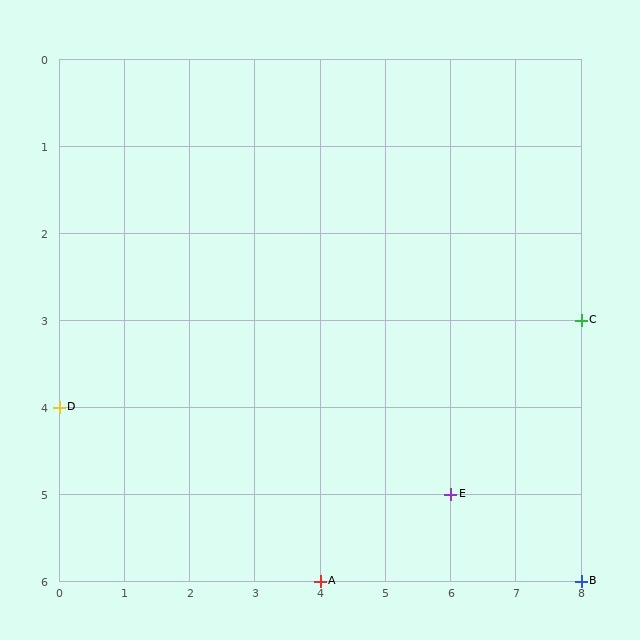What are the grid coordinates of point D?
Point D is at grid coordinates (0, 4).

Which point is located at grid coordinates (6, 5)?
Point E is at (6, 5).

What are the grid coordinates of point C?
Point C is at grid coordinates (8, 3).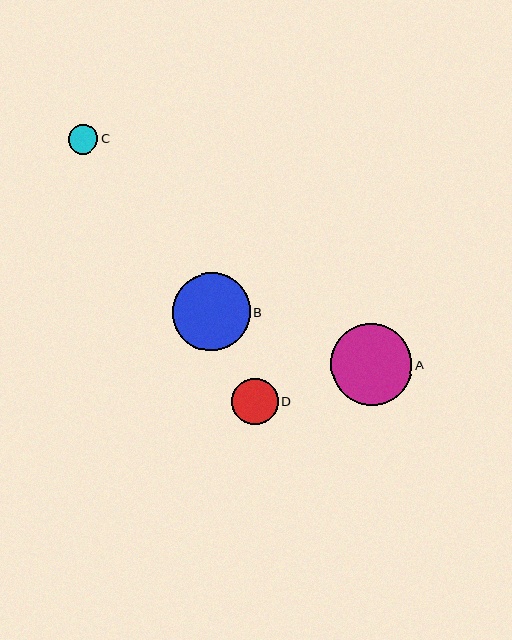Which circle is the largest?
Circle A is the largest with a size of approximately 82 pixels.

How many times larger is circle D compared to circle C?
Circle D is approximately 1.6 times the size of circle C.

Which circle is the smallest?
Circle C is the smallest with a size of approximately 30 pixels.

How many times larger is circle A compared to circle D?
Circle A is approximately 1.8 times the size of circle D.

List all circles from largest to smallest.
From largest to smallest: A, B, D, C.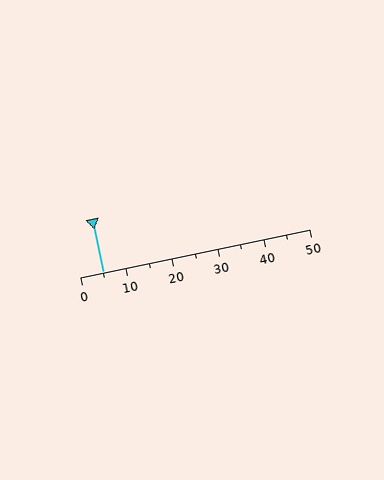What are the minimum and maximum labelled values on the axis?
The axis runs from 0 to 50.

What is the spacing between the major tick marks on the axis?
The major ticks are spaced 10 apart.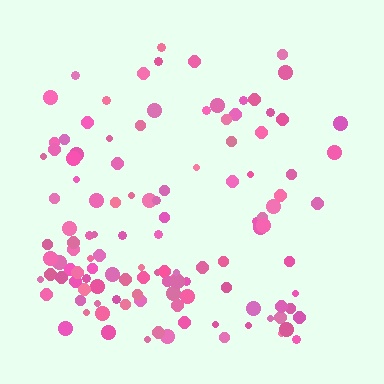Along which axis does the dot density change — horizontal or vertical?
Vertical.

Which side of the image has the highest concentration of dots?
The bottom.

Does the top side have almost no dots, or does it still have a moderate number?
Still a moderate number, just noticeably fewer than the bottom.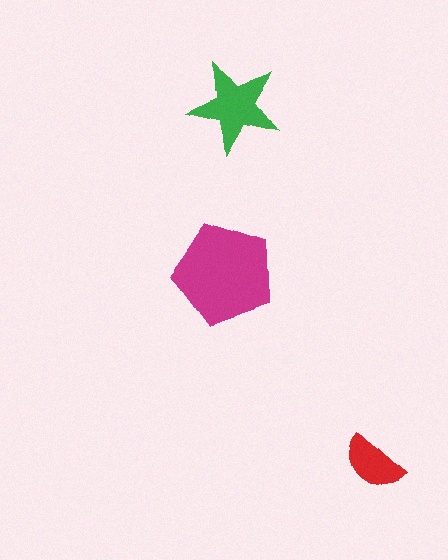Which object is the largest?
The magenta pentagon.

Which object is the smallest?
The red semicircle.